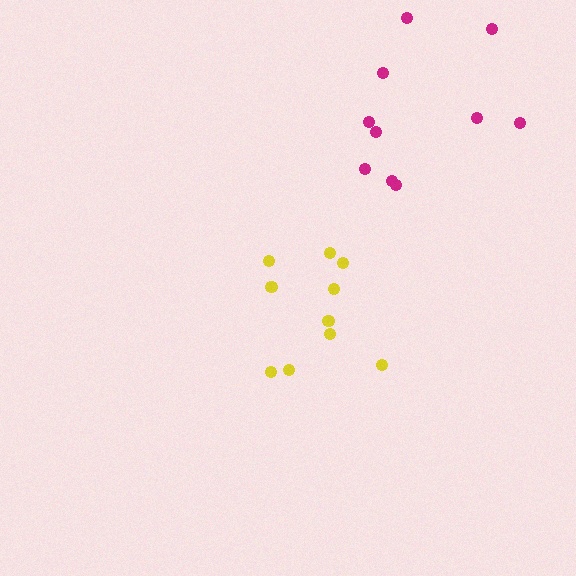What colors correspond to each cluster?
The clusters are colored: magenta, yellow.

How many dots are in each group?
Group 1: 10 dots, Group 2: 10 dots (20 total).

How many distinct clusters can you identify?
There are 2 distinct clusters.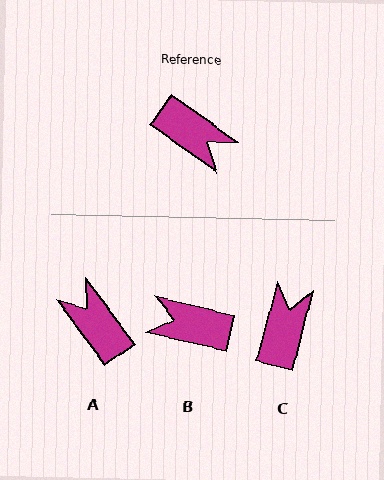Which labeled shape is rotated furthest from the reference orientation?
A, about 162 degrees away.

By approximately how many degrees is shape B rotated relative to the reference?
Approximately 158 degrees clockwise.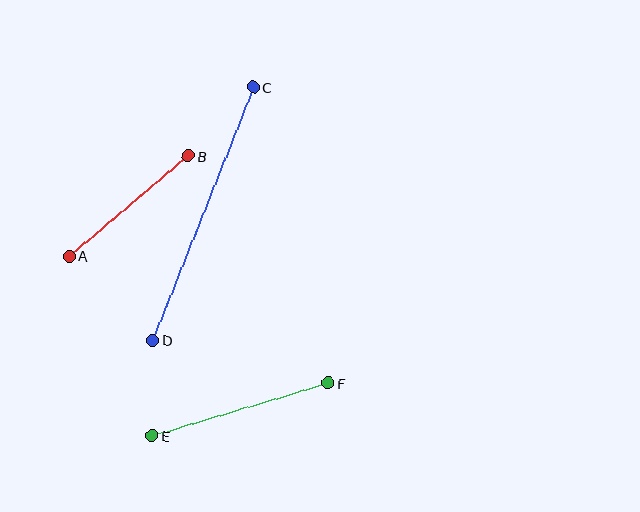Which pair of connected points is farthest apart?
Points C and D are farthest apart.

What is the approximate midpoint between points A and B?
The midpoint is at approximately (129, 206) pixels.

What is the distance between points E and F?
The distance is approximately 184 pixels.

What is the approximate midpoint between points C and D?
The midpoint is at approximately (203, 214) pixels.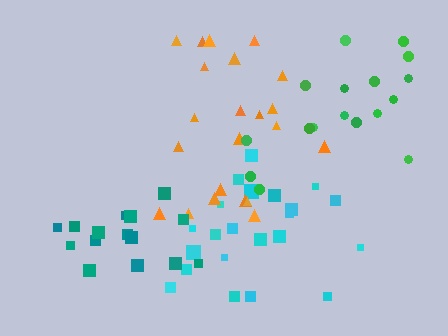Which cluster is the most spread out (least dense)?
Green.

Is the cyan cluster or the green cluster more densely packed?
Cyan.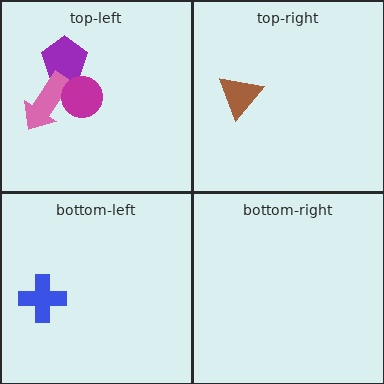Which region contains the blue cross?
The bottom-left region.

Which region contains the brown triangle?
The top-right region.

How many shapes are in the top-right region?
1.